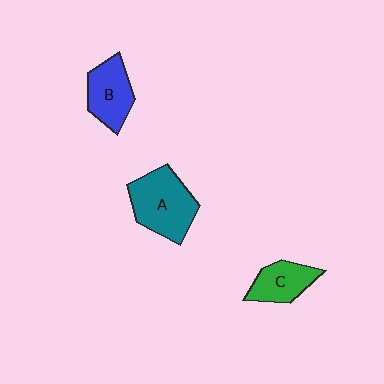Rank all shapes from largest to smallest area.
From largest to smallest: A (teal), B (blue), C (green).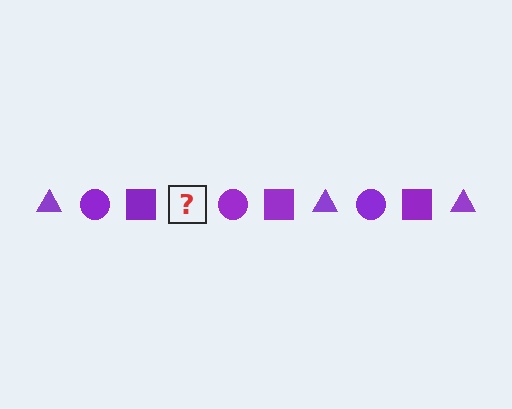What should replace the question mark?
The question mark should be replaced with a purple triangle.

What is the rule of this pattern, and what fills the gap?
The rule is that the pattern cycles through triangle, circle, square shapes in purple. The gap should be filled with a purple triangle.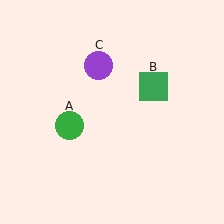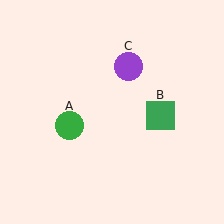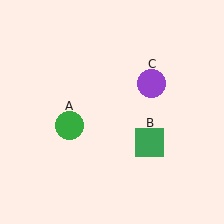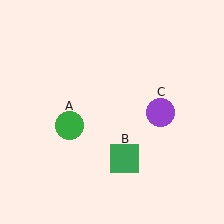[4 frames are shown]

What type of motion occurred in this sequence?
The green square (object B), purple circle (object C) rotated clockwise around the center of the scene.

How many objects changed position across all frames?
2 objects changed position: green square (object B), purple circle (object C).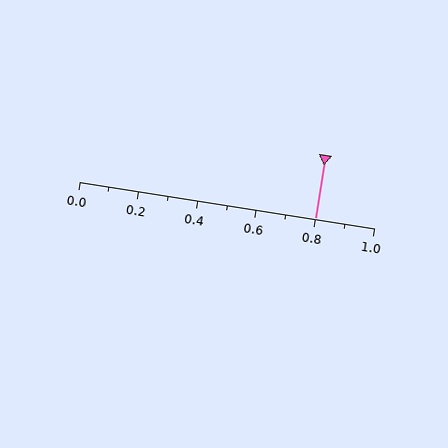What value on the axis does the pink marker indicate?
The marker indicates approximately 0.8.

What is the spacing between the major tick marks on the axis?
The major ticks are spaced 0.2 apart.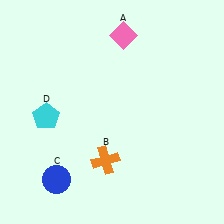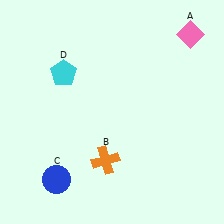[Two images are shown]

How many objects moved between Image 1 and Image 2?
2 objects moved between the two images.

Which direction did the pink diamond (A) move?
The pink diamond (A) moved right.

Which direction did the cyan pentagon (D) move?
The cyan pentagon (D) moved up.